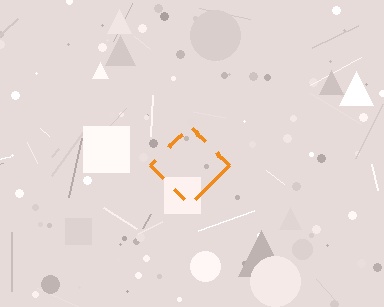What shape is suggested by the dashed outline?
The dashed outline suggests a diamond.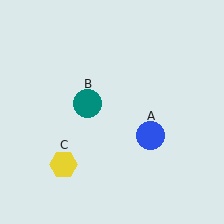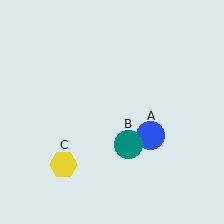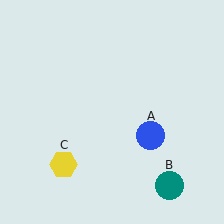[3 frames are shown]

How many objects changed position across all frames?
1 object changed position: teal circle (object B).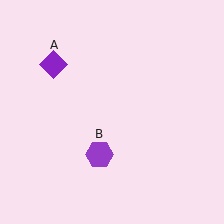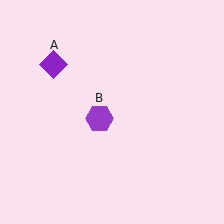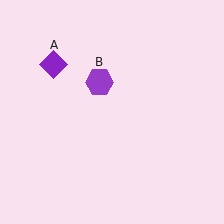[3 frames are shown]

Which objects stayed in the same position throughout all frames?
Purple diamond (object A) remained stationary.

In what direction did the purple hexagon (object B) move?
The purple hexagon (object B) moved up.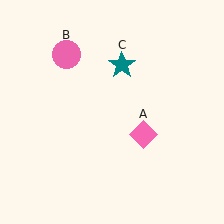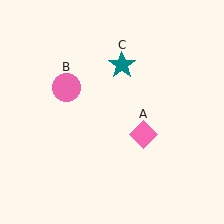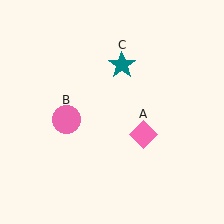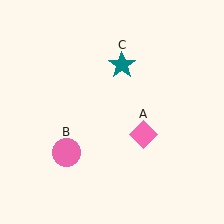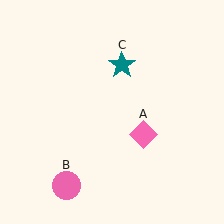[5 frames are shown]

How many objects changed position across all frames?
1 object changed position: pink circle (object B).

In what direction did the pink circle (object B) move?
The pink circle (object B) moved down.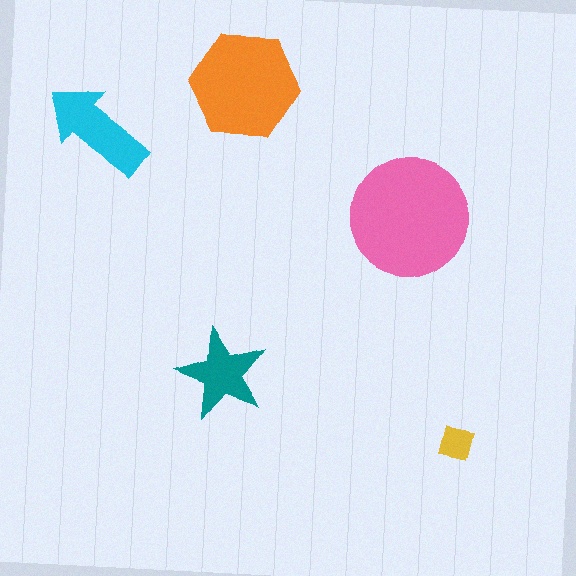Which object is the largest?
The pink circle.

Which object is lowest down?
The yellow square is bottommost.